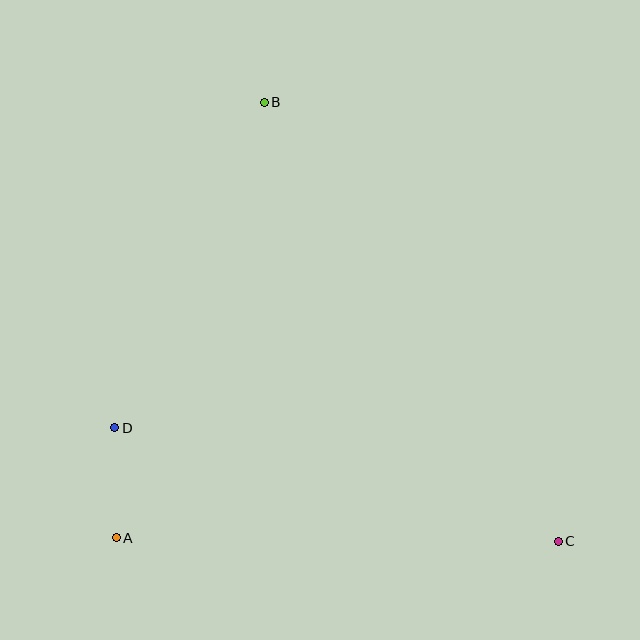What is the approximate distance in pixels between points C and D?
The distance between C and D is approximately 458 pixels.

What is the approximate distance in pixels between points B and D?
The distance between B and D is approximately 358 pixels.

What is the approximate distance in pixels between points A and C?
The distance between A and C is approximately 442 pixels.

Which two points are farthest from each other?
Points B and C are farthest from each other.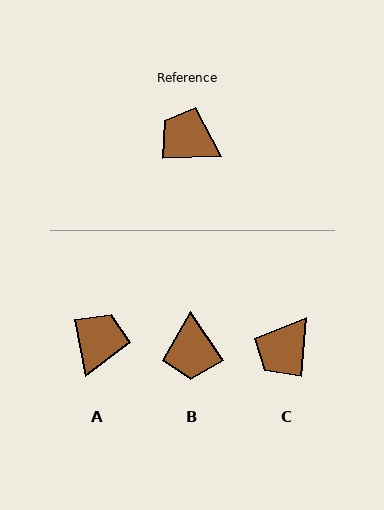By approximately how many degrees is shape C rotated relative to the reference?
Approximately 84 degrees counter-clockwise.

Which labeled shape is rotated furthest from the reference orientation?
B, about 123 degrees away.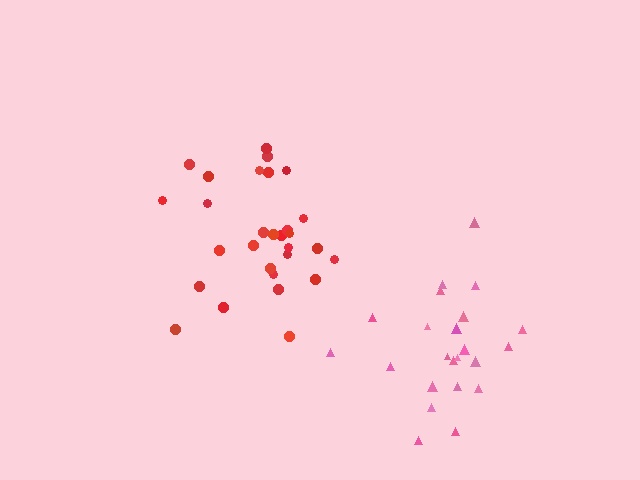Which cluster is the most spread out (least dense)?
Pink.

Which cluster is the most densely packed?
Red.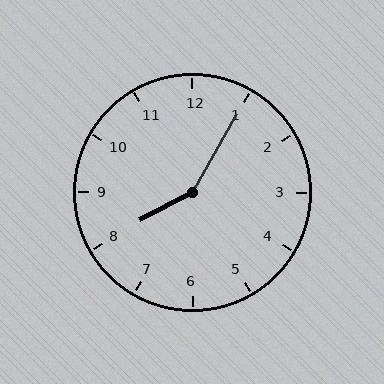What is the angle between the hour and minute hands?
Approximately 148 degrees.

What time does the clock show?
8:05.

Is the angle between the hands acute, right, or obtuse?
It is obtuse.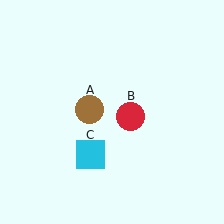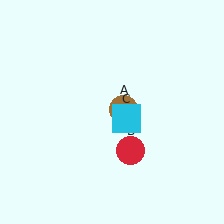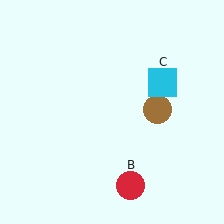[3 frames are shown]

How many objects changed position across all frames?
3 objects changed position: brown circle (object A), red circle (object B), cyan square (object C).